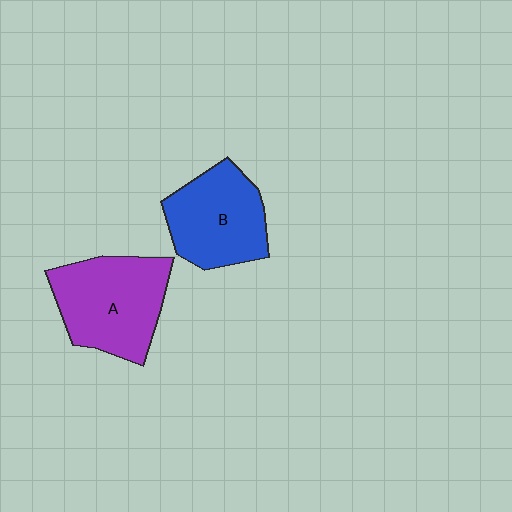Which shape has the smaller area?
Shape B (blue).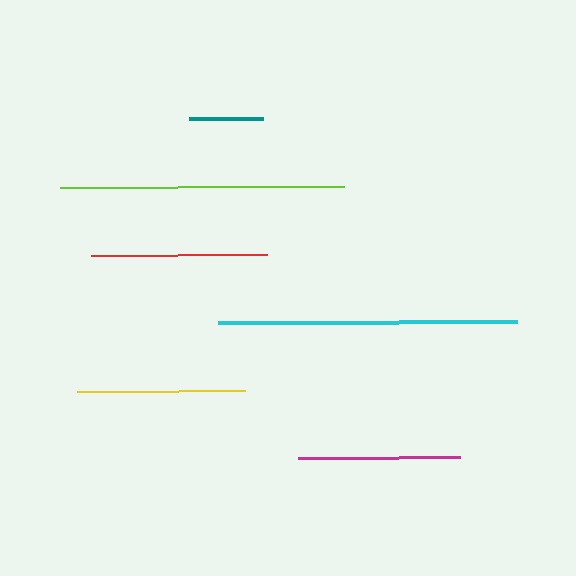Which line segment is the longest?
The cyan line is the longest at approximately 299 pixels.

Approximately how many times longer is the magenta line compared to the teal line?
The magenta line is approximately 2.2 times the length of the teal line.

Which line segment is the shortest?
The teal line is the shortest at approximately 74 pixels.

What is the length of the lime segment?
The lime segment is approximately 283 pixels long.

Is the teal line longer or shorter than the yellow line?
The yellow line is longer than the teal line.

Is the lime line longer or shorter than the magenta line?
The lime line is longer than the magenta line.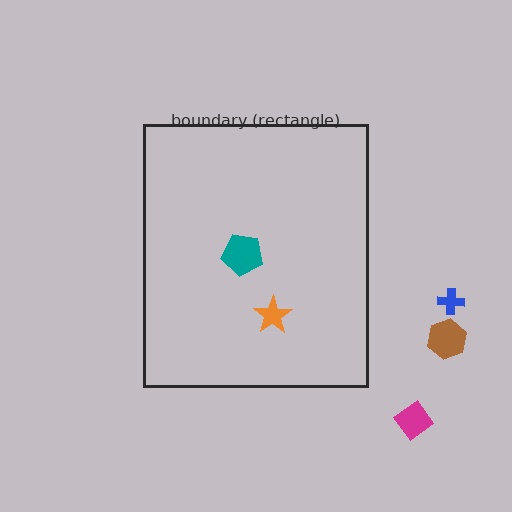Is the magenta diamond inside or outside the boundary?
Outside.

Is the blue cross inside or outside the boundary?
Outside.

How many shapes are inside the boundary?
2 inside, 3 outside.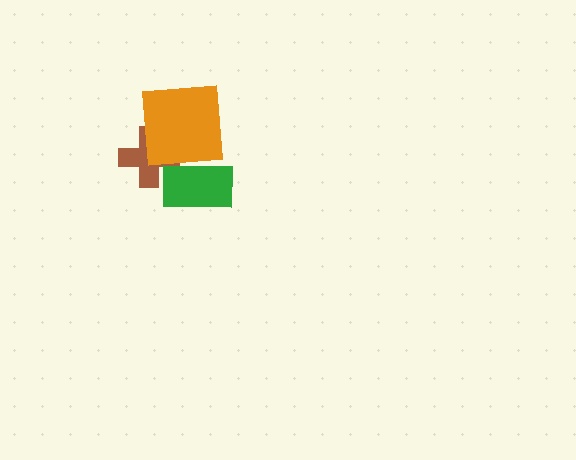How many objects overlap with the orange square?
2 objects overlap with the orange square.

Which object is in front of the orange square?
The green rectangle is in front of the orange square.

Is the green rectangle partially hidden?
No, no other shape covers it.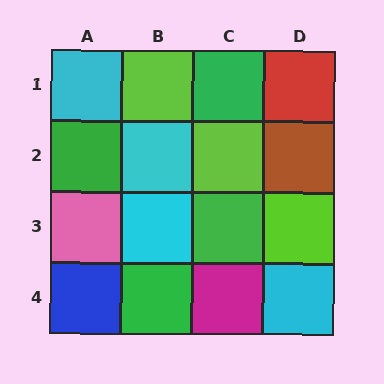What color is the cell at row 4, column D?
Cyan.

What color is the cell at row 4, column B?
Green.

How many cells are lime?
3 cells are lime.